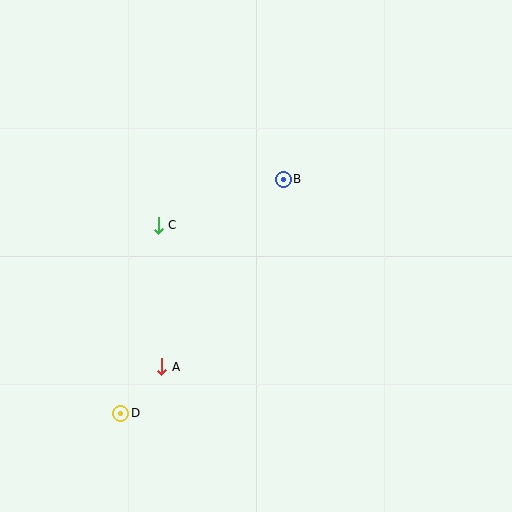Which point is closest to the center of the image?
Point B at (283, 179) is closest to the center.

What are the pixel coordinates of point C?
Point C is at (158, 225).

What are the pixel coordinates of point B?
Point B is at (283, 179).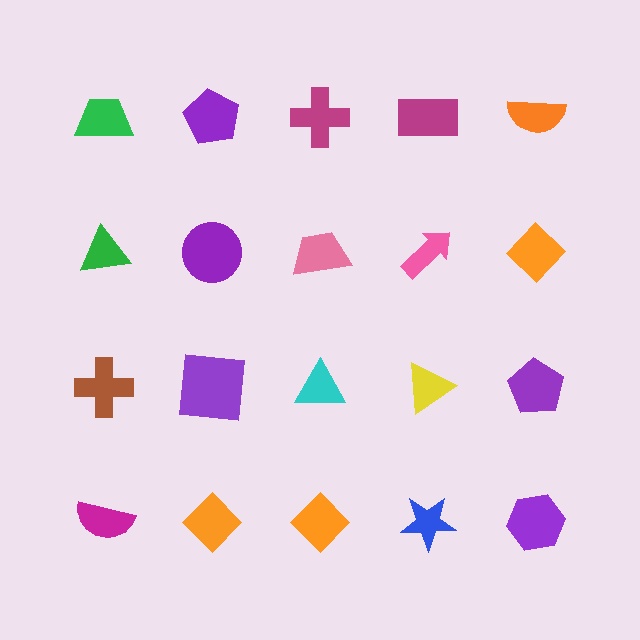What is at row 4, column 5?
A purple hexagon.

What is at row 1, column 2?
A purple pentagon.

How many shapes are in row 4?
5 shapes.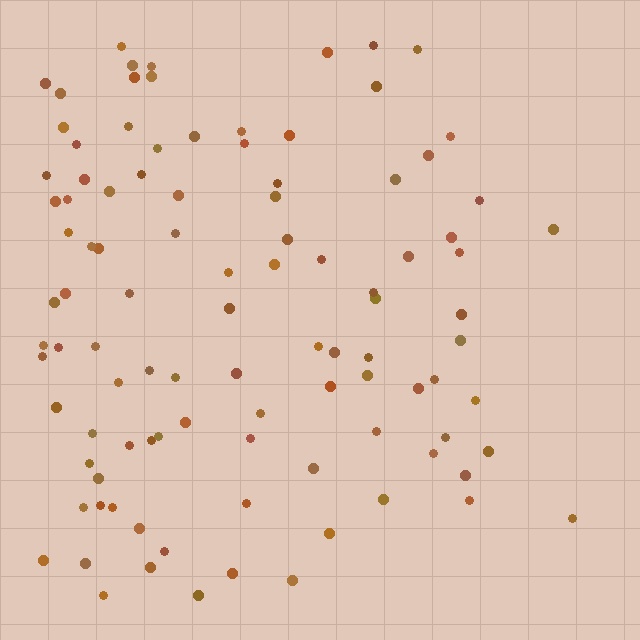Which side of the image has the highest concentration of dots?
The left.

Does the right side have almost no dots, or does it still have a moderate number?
Still a moderate number, just noticeably fewer than the left.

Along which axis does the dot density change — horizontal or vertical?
Horizontal.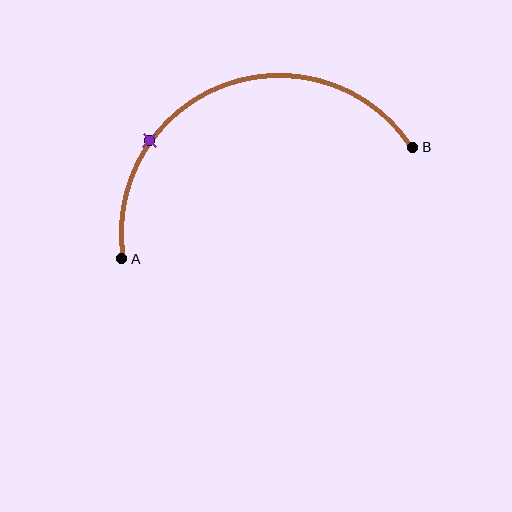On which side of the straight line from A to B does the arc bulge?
The arc bulges above the straight line connecting A and B.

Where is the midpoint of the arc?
The arc midpoint is the point on the curve farthest from the straight line joining A and B. It sits above that line.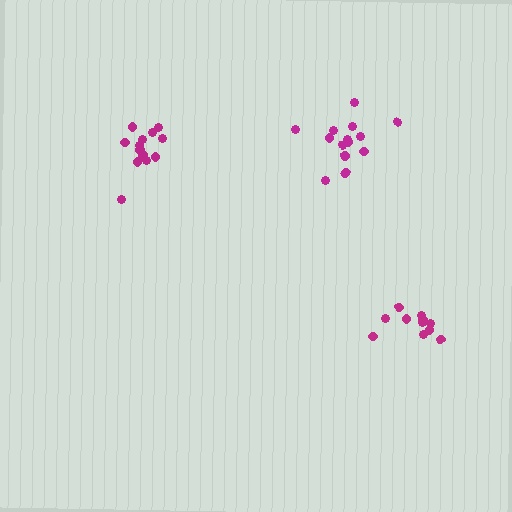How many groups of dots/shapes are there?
There are 3 groups.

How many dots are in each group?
Group 1: 14 dots, Group 2: 11 dots, Group 3: 13 dots (38 total).